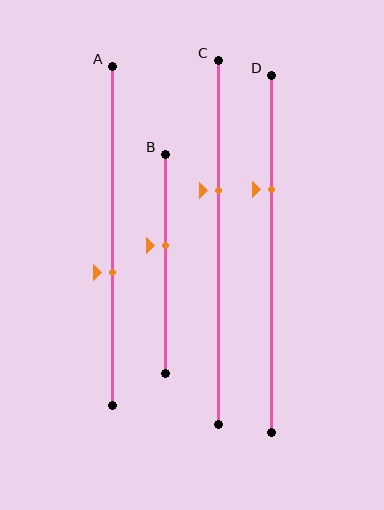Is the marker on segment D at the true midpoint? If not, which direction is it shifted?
No, the marker on segment D is shifted upward by about 18% of the segment length.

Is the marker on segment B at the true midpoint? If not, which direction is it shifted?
No, the marker on segment B is shifted upward by about 8% of the segment length.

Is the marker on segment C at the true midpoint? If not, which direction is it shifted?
No, the marker on segment C is shifted upward by about 14% of the segment length.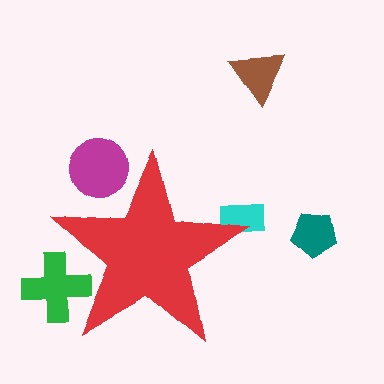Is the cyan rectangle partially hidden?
Yes, the cyan rectangle is partially hidden behind the red star.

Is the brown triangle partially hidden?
No, the brown triangle is fully visible.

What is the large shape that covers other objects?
A red star.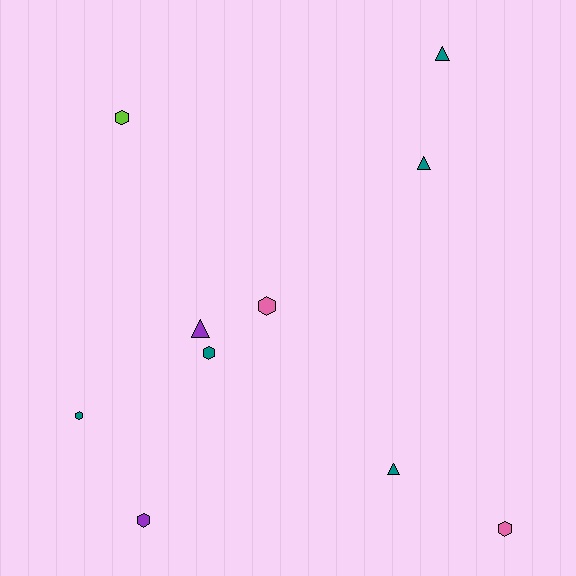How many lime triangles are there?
There are no lime triangles.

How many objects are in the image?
There are 10 objects.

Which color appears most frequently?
Teal, with 5 objects.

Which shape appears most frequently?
Hexagon, with 6 objects.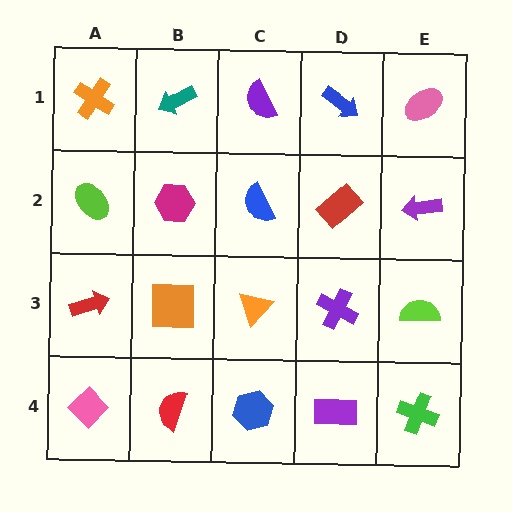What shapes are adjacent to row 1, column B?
A magenta hexagon (row 2, column B), an orange cross (row 1, column A), a purple semicircle (row 1, column C).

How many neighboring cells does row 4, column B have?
3.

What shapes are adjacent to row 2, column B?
A teal arrow (row 1, column B), an orange square (row 3, column B), a lime ellipse (row 2, column A), a blue semicircle (row 2, column C).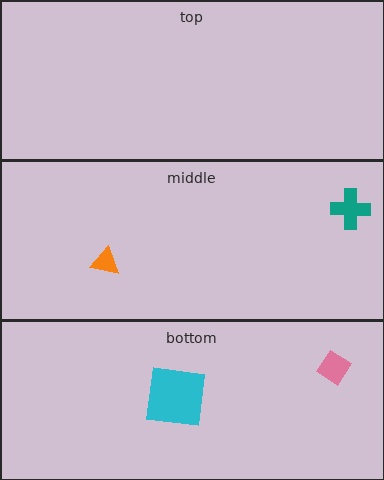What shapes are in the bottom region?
The cyan square, the pink diamond.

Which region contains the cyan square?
The bottom region.